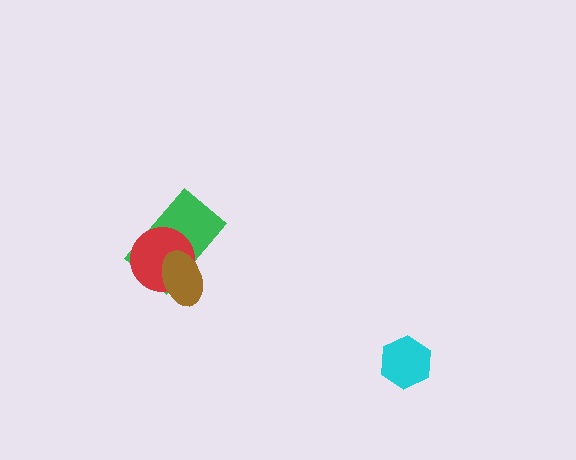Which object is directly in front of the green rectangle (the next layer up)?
The red circle is directly in front of the green rectangle.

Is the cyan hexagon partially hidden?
No, no other shape covers it.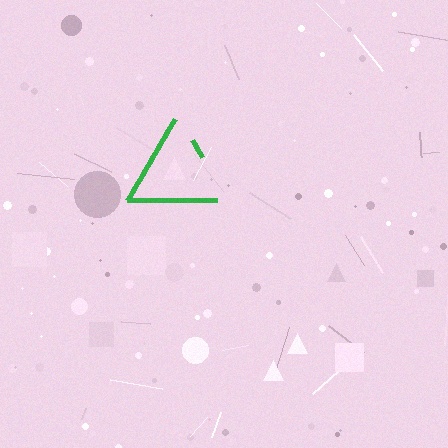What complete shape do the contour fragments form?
The contour fragments form a triangle.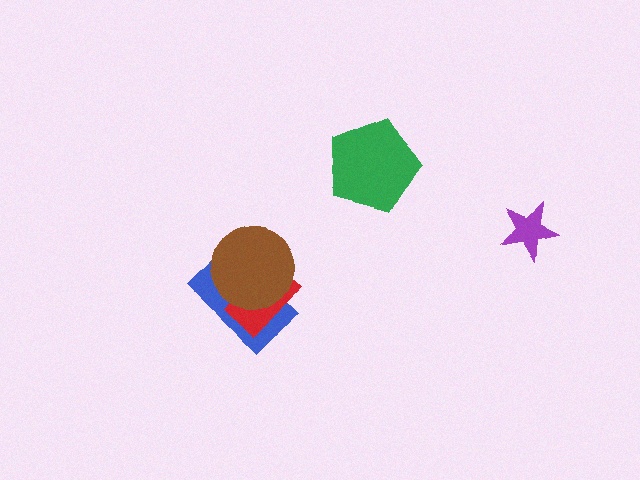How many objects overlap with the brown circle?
2 objects overlap with the brown circle.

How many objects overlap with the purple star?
0 objects overlap with the purple star.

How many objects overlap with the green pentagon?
0 objects overlap with the green pentagon.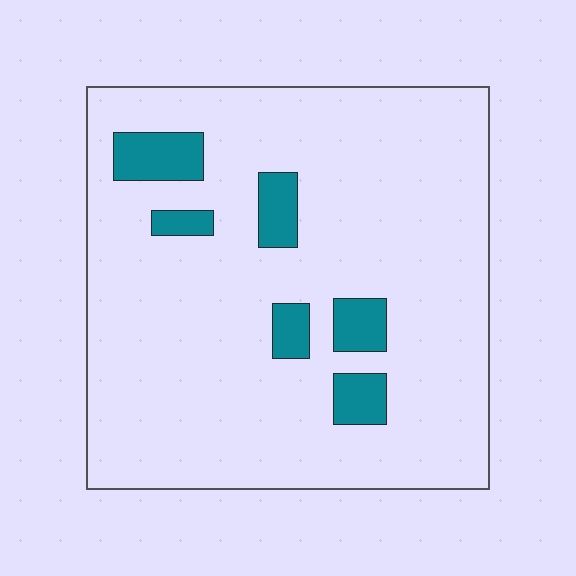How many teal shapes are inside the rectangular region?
6.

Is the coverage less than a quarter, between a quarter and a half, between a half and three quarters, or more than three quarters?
Less than a quarter.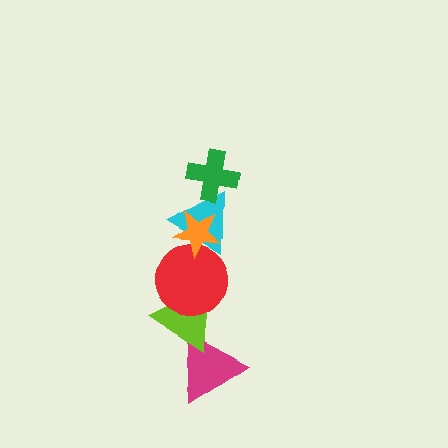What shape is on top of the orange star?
The green cross is on top of the orange star.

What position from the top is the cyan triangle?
The cyan triangle is 3rd from the top.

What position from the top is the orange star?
The orange star is 2nd from the top.